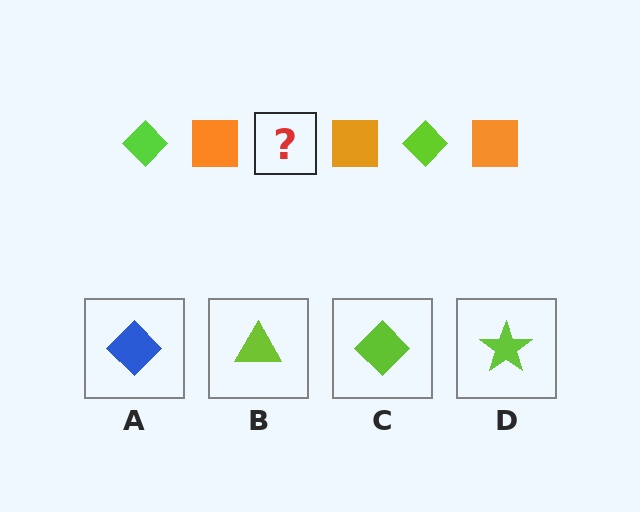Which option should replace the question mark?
Option C.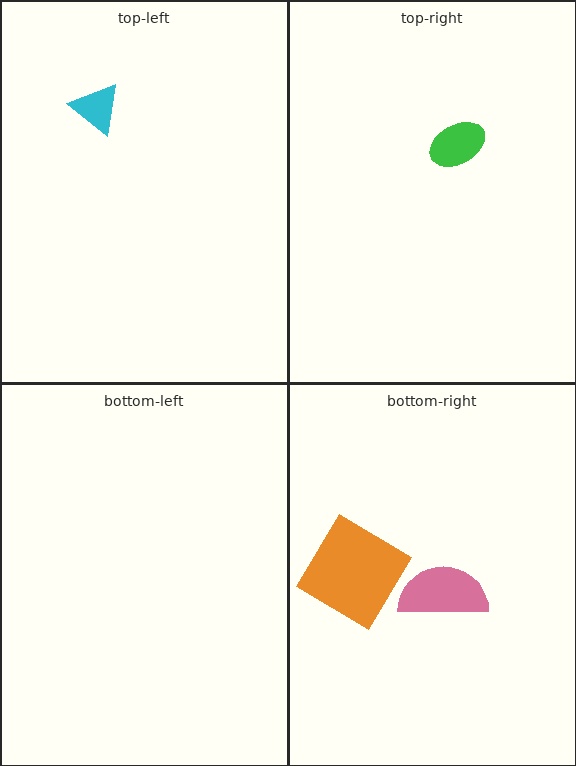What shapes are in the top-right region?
The green ellipse.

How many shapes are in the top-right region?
1.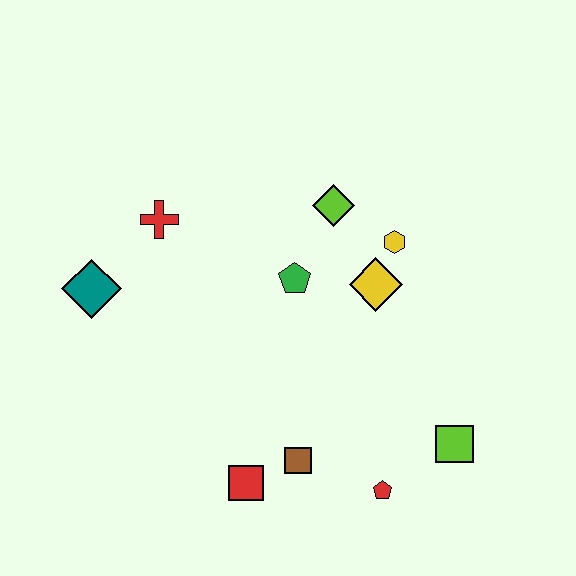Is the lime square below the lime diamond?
Yes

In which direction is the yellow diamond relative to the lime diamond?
The yellow diamond is below the lime diamond.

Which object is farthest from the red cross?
The lime square is farthest from the red cross.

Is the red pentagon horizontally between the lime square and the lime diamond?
Yes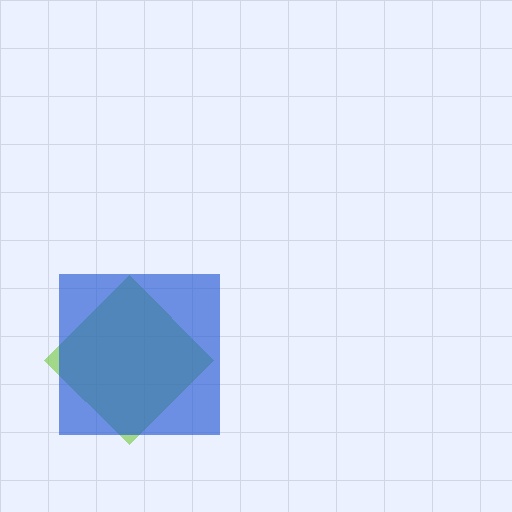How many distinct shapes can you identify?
There are 2 distinct shapes: a lime diamond, a blue square.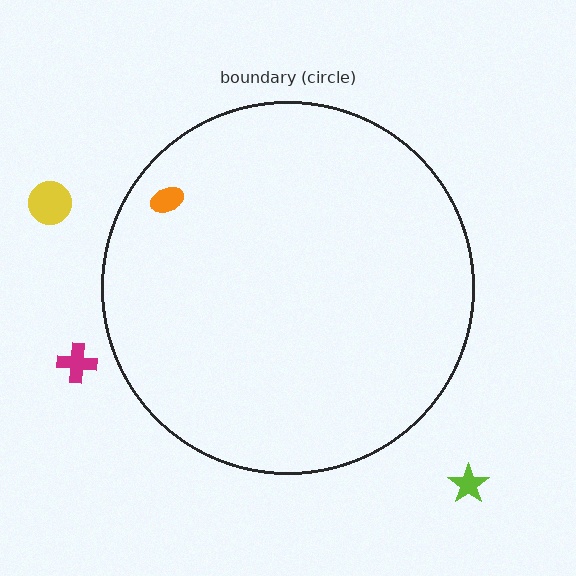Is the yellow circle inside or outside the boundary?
Outside.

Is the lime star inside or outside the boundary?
Outside.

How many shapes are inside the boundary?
1 inside, 3 outside.